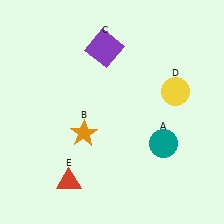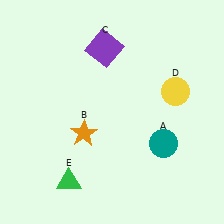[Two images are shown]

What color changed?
The triangle (E) changed from red in Image 1 to green in Image 2.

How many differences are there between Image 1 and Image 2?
There is 1 difference between the two images.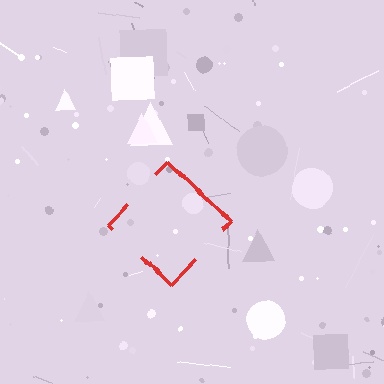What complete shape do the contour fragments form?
The contour fragments form a diamond.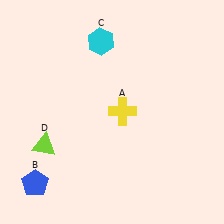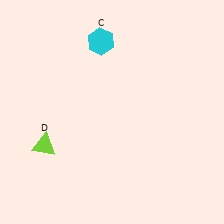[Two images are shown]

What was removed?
The yellow cross (A), the blue pentagon (B) were removed in Image 2.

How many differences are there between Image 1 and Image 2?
There are 2 differences between the two images.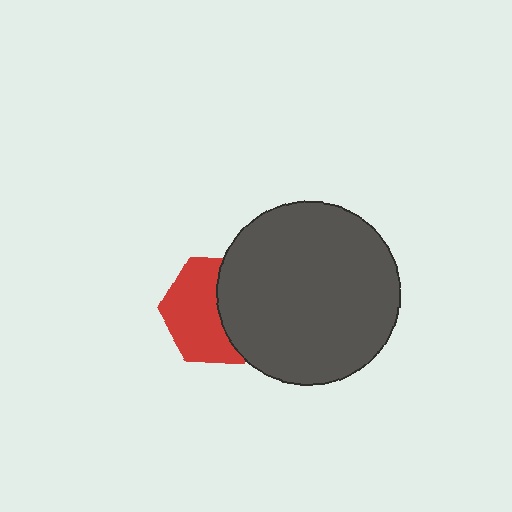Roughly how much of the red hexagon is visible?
About half of it is visible (roughly 57%).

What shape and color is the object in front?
The object in front is a dark gray circle.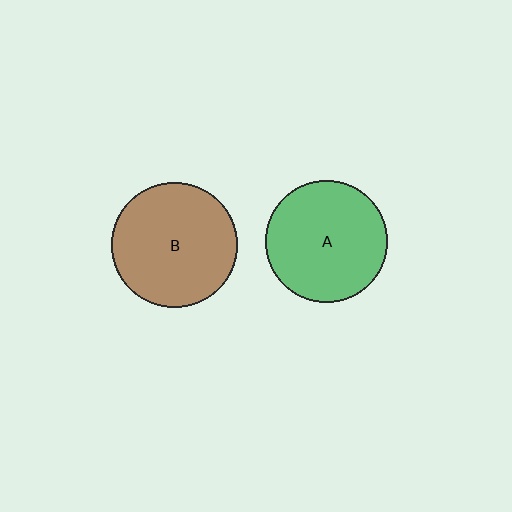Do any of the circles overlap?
No, none of the circles overlap.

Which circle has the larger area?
Circle B (brown).